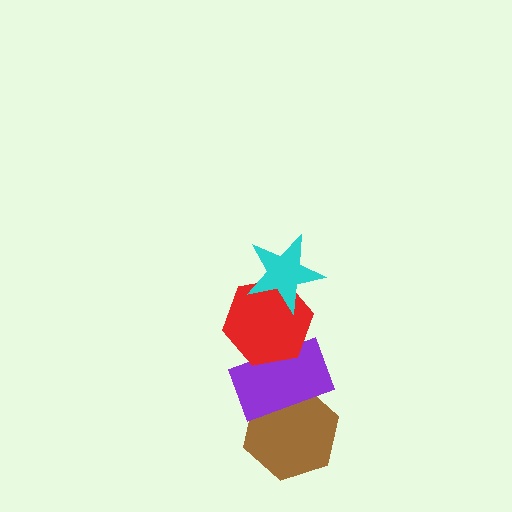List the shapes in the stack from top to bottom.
From top to bottom: the cyan star, the red hexagon, the purple rectangle, the brown hexagon.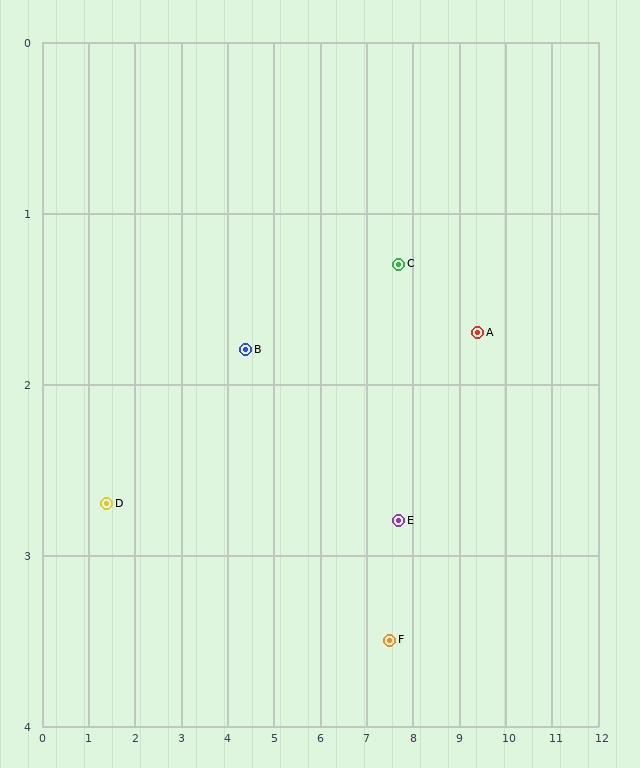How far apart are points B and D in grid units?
Points B and D are about 3.1 grid units apart.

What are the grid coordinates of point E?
Point E is at approximately (7.7, 2.8).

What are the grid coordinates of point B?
Point B is at approximately (4.4, 1.8).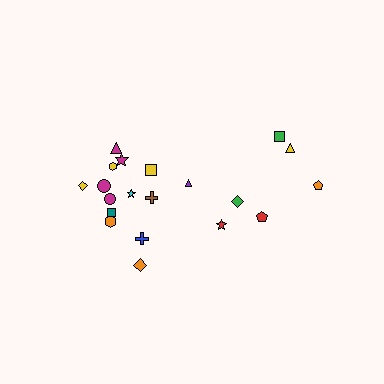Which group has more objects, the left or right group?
The left group.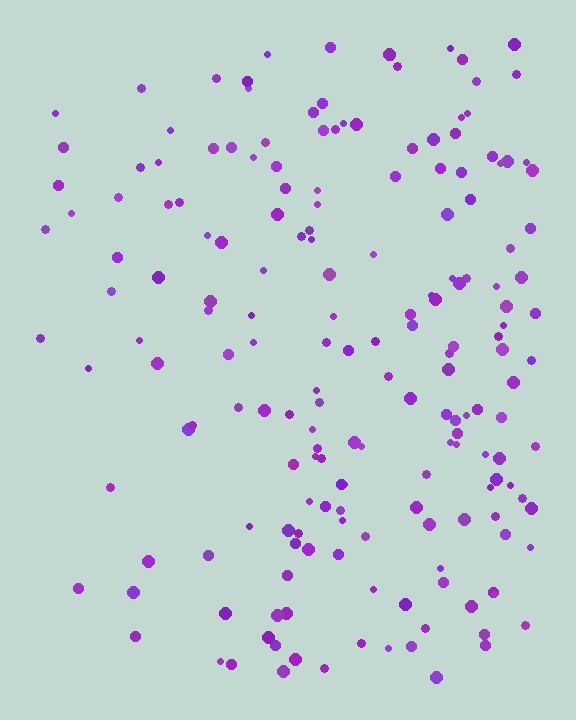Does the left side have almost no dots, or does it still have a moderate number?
Still a moderate number, just noticeably fewer than the right.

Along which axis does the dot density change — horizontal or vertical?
Horizontal.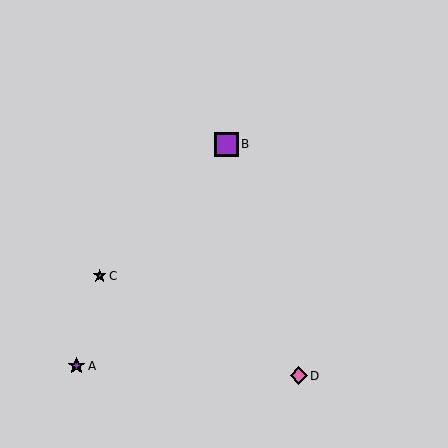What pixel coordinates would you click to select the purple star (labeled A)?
Click at (77, 366) to select the purple star A.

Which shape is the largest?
The purple square (labeled B) is the largest.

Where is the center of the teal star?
The center of the teal star is at (100, 276).